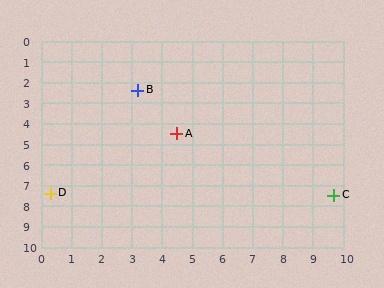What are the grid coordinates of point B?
Point B is at approximately (3.2, 2.4).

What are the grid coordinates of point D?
Point D is at approximately (0.3, 7.4).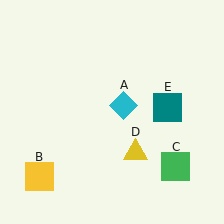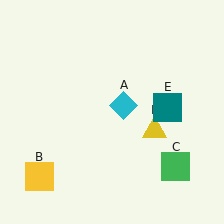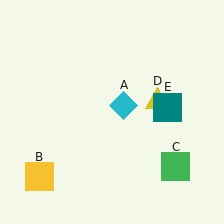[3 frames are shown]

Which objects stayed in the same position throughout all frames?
Cyan diamond (object A) and yellow square (object B) and green square (object C) and teal square (object E) remained stationary.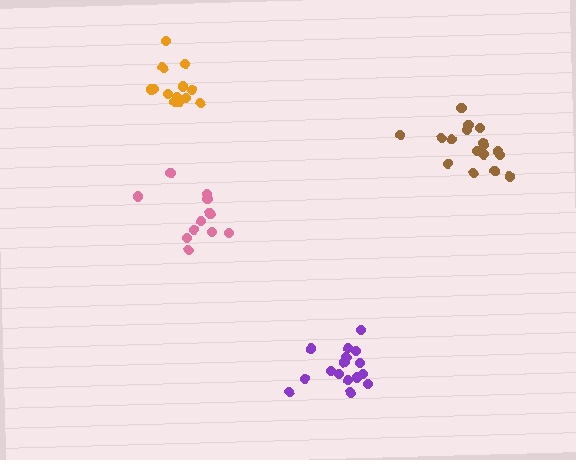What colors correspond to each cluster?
The clusters are colored: purple, brown, pink, orange.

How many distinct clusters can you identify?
There are 4 distinct clusters.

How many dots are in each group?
Group 1: 16 dots, Group 2: 17 dots, Group 3: 11 dots, Group 4: 16 dots (60 total).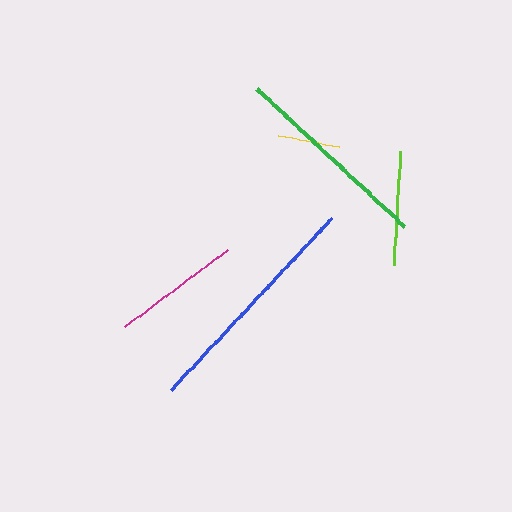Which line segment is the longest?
The blue line is the longest at approximately 236 pixels.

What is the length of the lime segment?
The lime segment is approximately 115 pixels long.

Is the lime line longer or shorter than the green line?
The green line is longer than the lime line.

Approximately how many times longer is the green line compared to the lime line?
The green line is approximately 1.8 times the length of the lime line.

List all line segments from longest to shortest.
From longest to shortest: blue, green, magenta, lime, yellow.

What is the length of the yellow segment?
The yellow segment is approximately 63 pixels long.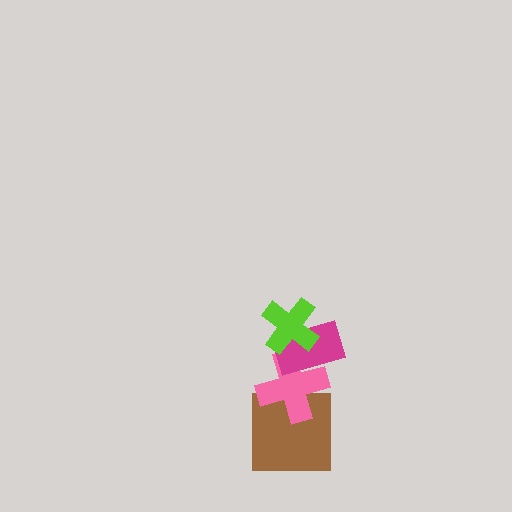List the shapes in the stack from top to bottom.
From top to bottom: the lime cross, the magenta rectangle, the pink cross, the brown square.